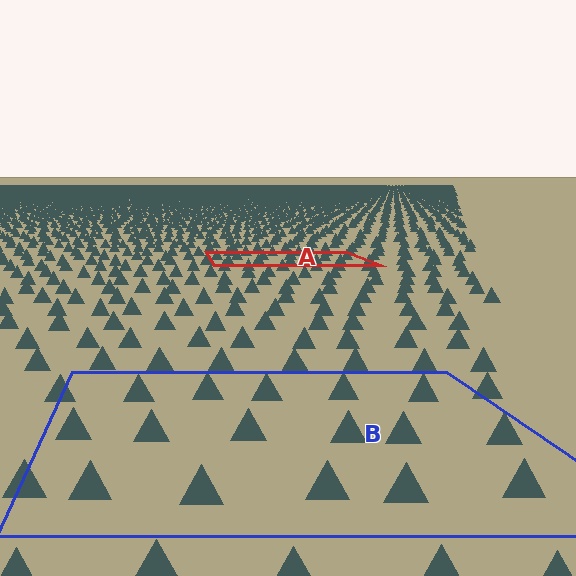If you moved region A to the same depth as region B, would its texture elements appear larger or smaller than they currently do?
They would appear larger. At a closer depth, the same texture elements are projected at a bigger on-screen size.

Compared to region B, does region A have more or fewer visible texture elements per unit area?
Region A has more texture elements per unit area — they are packed more densely because it is farther away.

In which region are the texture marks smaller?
The texture marks are smaller in region A, because it is farther away.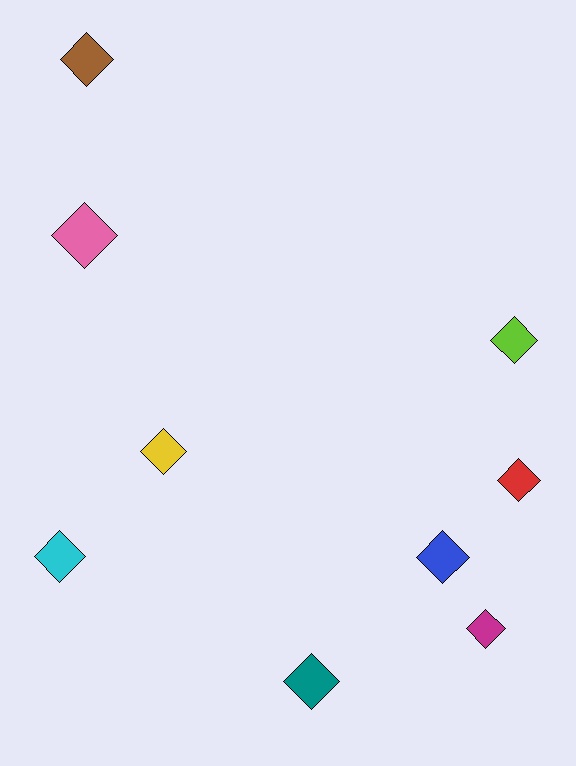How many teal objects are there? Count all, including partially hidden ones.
There is 1 teal object.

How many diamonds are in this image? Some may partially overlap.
There are 9 diamonds.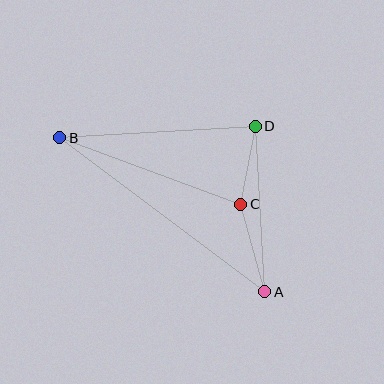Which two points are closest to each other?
Points C and D are closest to each other.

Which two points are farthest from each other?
Points A and B are farthest from each other.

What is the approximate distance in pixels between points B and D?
The distance between B and D is approximately 196 pixels.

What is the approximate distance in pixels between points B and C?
The distance between B and C is approximately 193 pixels.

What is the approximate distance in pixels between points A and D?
The distance between A and D is approximately 166 pixels.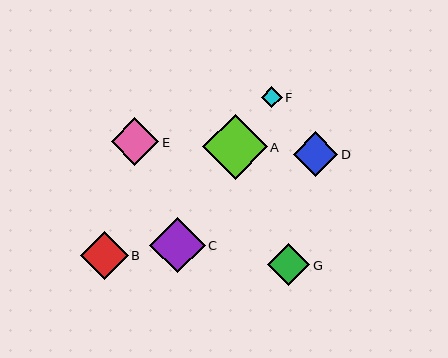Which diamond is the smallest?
Diamond F is the smallest with a size of approximately 20 pixels.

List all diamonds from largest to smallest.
From largest to smallest: A, C, B, E, D, G, F.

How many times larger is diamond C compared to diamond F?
Diamond C is approximately 2.7 times the size of diamond F.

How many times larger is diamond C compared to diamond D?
Diamond C is approximately 1.2 times the size of diamond D.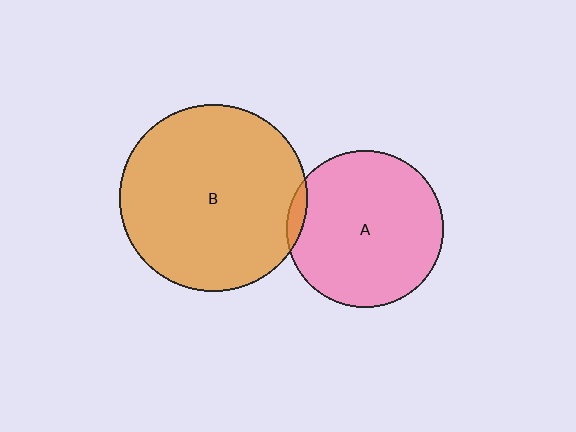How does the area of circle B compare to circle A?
Approximately 1.4 times.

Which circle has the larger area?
Circle B (orange).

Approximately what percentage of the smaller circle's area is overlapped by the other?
Approximately 5%.